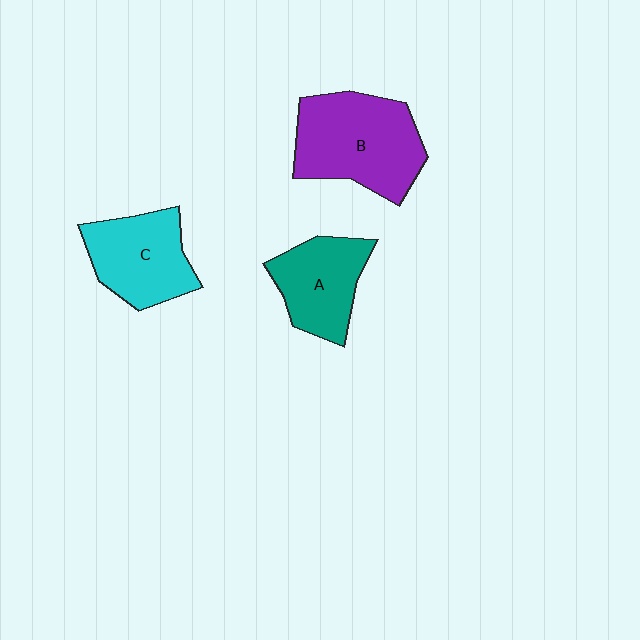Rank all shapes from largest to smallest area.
From largest to smallest: B (purple), C (cyan), A (teal).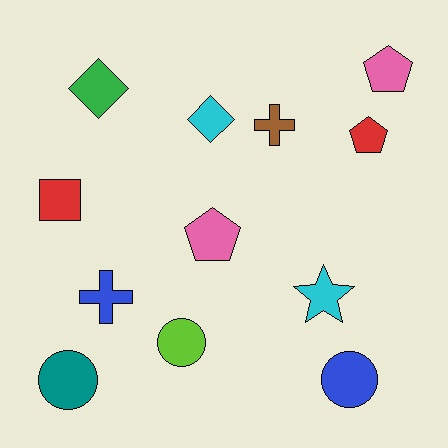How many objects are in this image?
There are 12 objects.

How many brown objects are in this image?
There is 1 brown object.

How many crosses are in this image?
There are 2 crosses.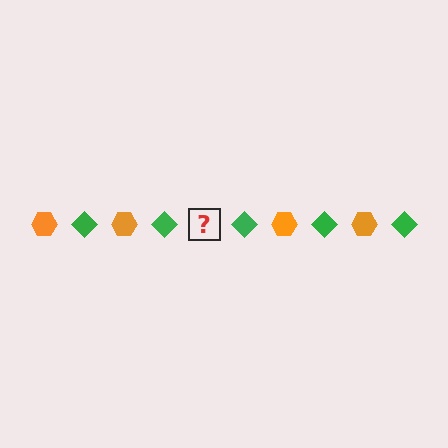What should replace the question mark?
The question mark should be replaced with an orange hexagon.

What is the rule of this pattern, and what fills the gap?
The rule is that the pattern alternates between orange hexagon and green diamond. The gap should be filled with an orange hexagon.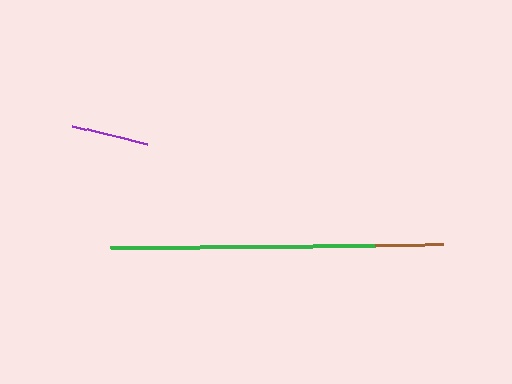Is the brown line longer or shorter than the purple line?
The brown line is longer than the purple line.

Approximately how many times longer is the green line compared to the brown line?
The green line is approximately 1.2 times the length of the brown line.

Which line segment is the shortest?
The purple line is the shortest at approximately 76 pixels.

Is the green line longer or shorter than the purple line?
The green line is longer than the purple line.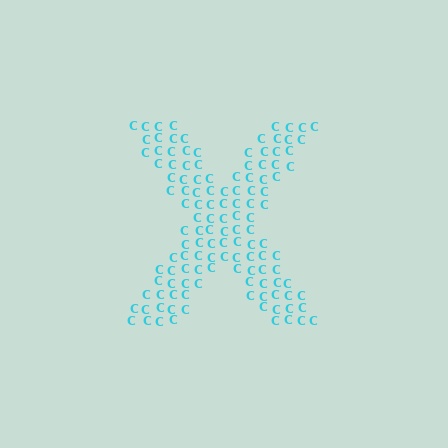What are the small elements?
The small elements are letter C's.